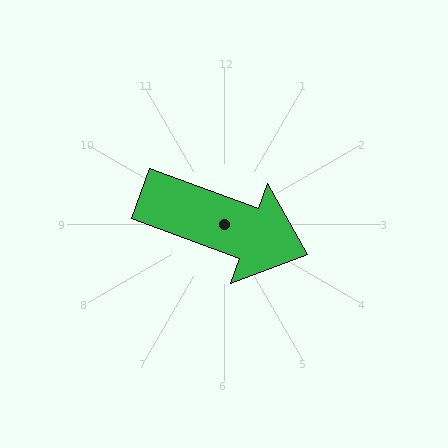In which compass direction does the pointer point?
East.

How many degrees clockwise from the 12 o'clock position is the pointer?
Approximately 110 degrees.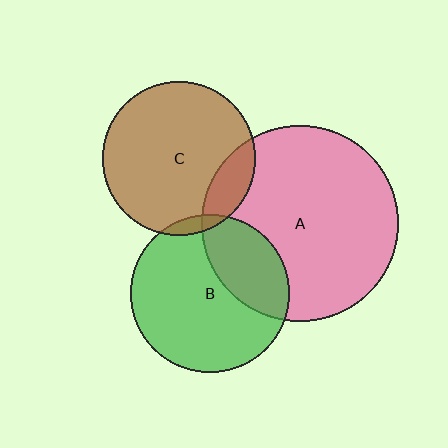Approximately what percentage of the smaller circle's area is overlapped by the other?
Approximately 15%.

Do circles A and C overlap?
Yes.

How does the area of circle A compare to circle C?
Approximately 1.6 times.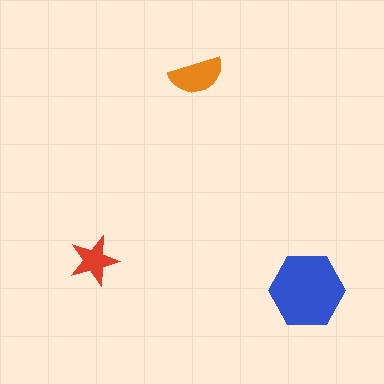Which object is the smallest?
The red star.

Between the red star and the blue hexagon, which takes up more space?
The blue hexagon.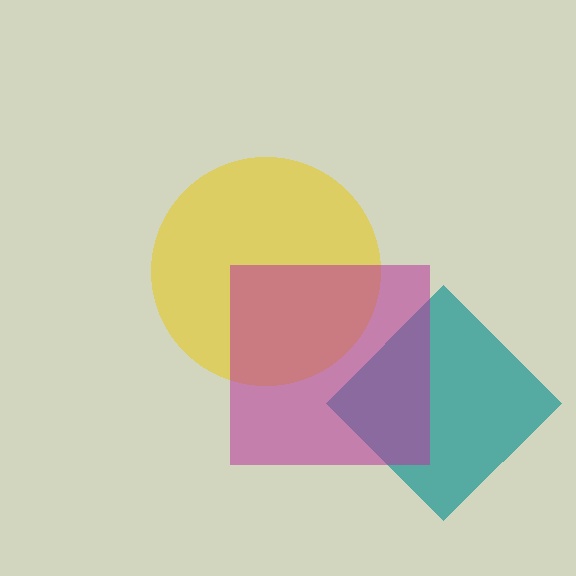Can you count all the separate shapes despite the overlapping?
Yes, there are 3 separate shapes.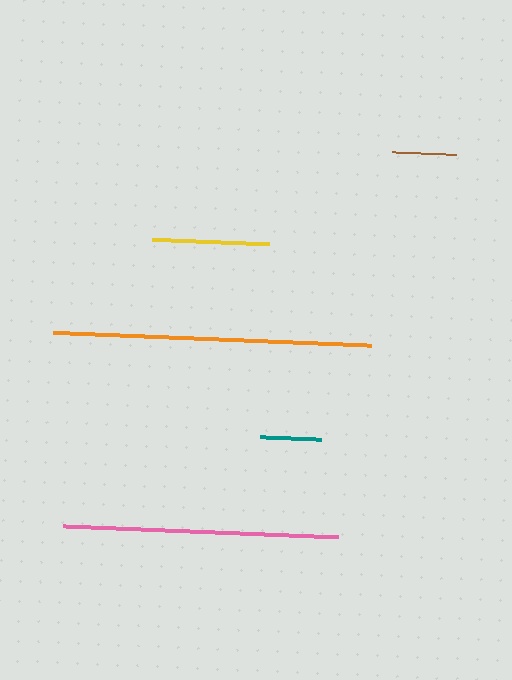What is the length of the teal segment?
The teal segment is approximately 61 pixels long.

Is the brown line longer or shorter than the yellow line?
The yellow line is longer than the brown line.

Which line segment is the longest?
The orange line is the longest at approximately 318 pixels.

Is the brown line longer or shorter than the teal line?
The brown line is longer than the teal line.